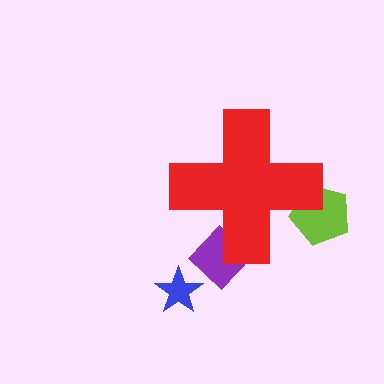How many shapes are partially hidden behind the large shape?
2 shapes are partially hidden.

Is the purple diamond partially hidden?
Yes, the purple diamond is partially hidden behind the red cross.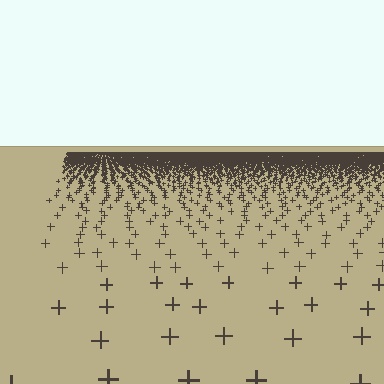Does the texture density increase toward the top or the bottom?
Density increases toward the top.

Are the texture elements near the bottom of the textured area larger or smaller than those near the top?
Larger. Near the bottom, elements are closer to the viewer and appear at a bigger on-screen size.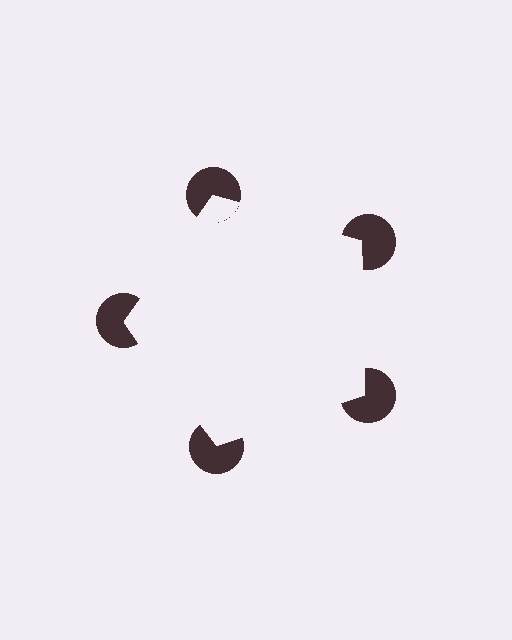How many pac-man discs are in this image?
There are 5 — one at each vertex of the illusory pentagon.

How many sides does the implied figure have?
5 sides.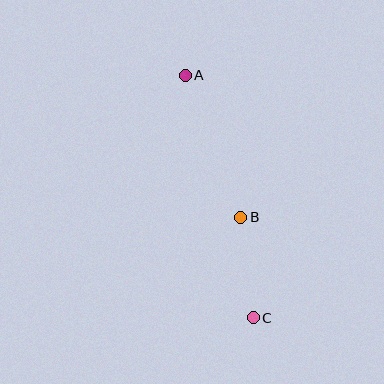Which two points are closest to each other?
Points B and C are closest to each other.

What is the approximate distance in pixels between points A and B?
The distance between A and B is approximately 153 pixels.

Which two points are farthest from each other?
Points A and C are farthest from each other.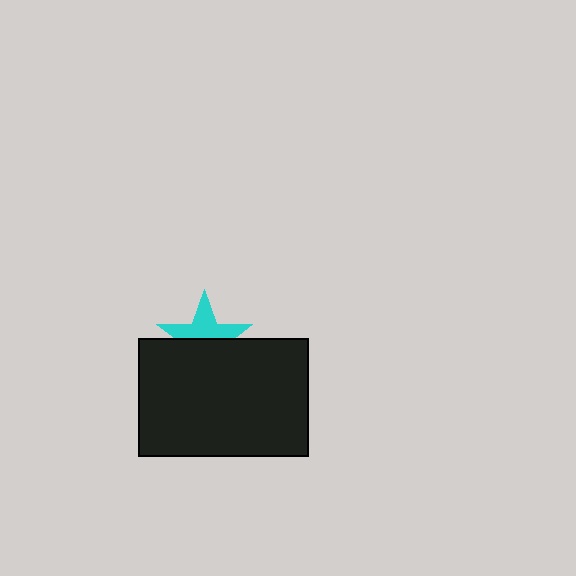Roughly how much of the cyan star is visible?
About half of it is visible (roughly 49%).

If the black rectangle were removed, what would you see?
You would see the complete cyan star.